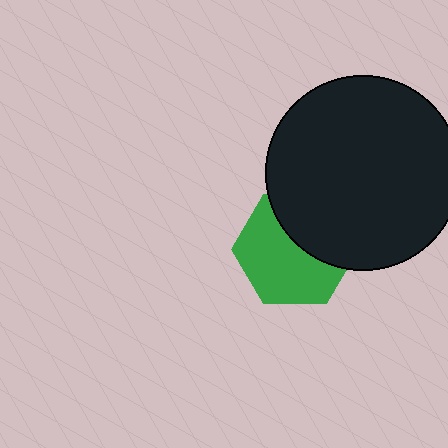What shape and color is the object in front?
The object in front is a black circle.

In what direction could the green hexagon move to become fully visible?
The green hexagon could move down. That would shift it out from behind the black circle entirely.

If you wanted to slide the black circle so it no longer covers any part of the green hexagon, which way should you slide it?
Slide it up — that is the most direct way to separate the two shapes.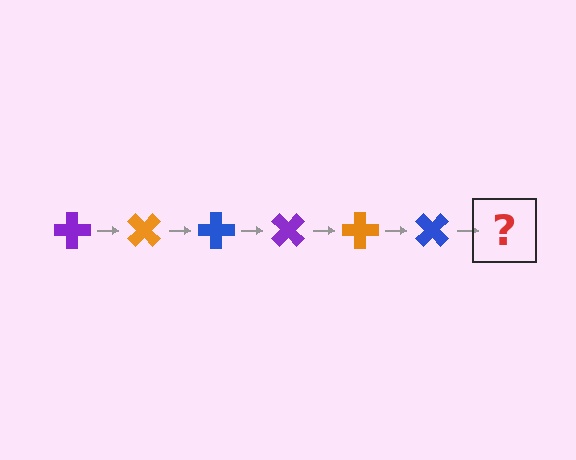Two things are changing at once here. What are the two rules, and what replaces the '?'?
The two rules are that it rotates 45 degrees each step and the color cycles through purple, orange, and blue. The '?' should be a purple cross, rotated 270 degrees from the start.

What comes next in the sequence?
The next element should be a purple cross, rotated 270 degrees from the start.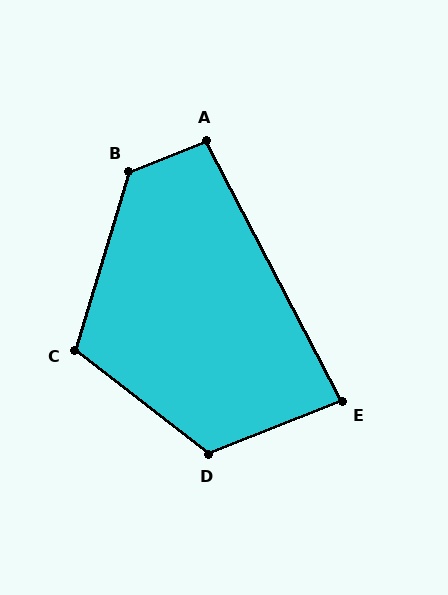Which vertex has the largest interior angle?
B, at approximately 129 degrees.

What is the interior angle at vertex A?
Approximately 96 degrees (obtuse).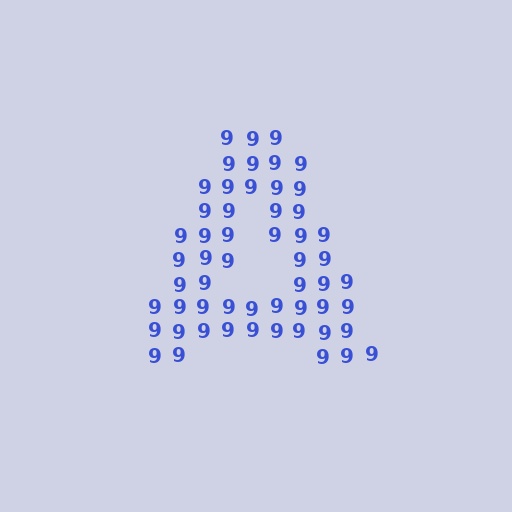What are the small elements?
The small elements are digit 9's.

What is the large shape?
The large shape is the letter A.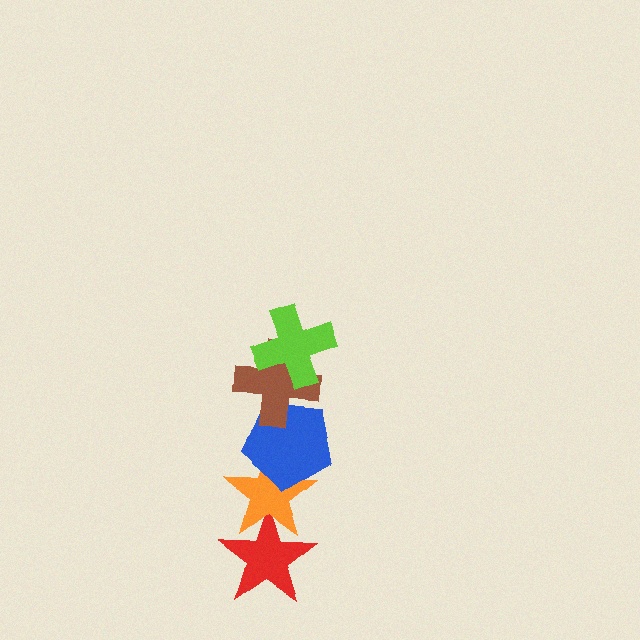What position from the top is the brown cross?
The brown cross is 2nd from the top.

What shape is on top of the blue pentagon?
The brown cross is on top of the blue pentagon.